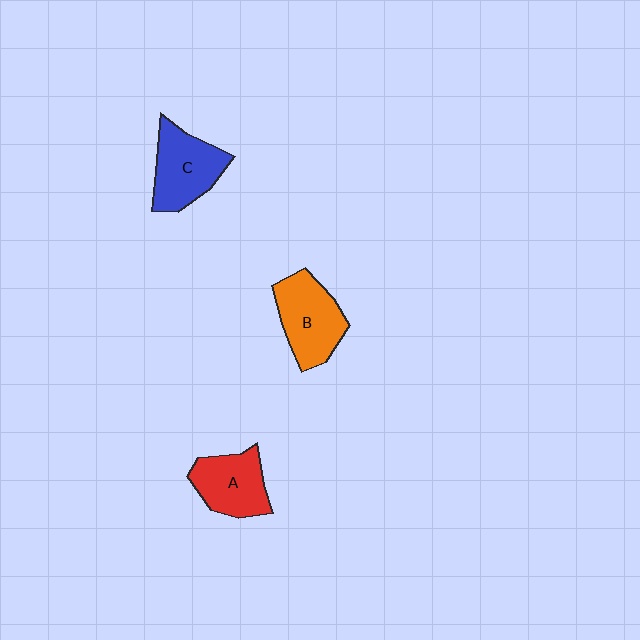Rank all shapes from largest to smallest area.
From largest to smallest: B (orange), C (blue), A (red).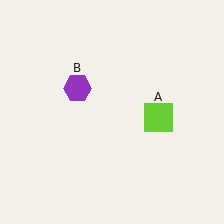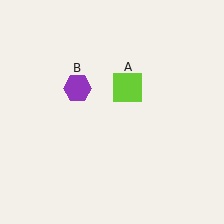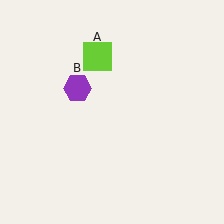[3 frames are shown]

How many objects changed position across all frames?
1 object changed position: lime square (object A).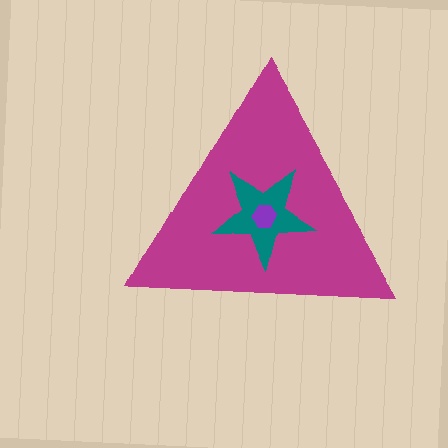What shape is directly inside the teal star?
The purple hexagon.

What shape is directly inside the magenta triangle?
The teal star.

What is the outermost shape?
The magenta triangle.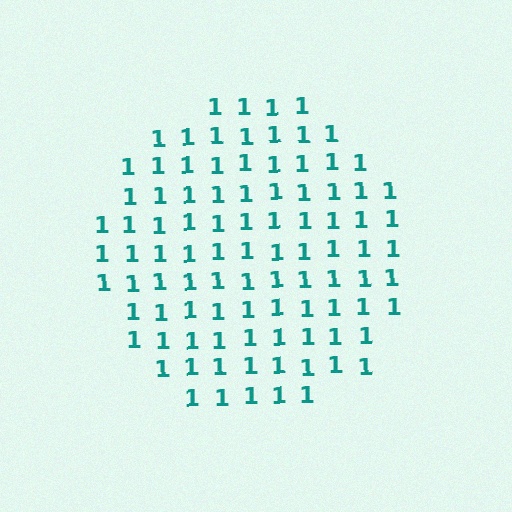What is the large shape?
The large shape is a circle.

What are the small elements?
The small elements are digit 1's.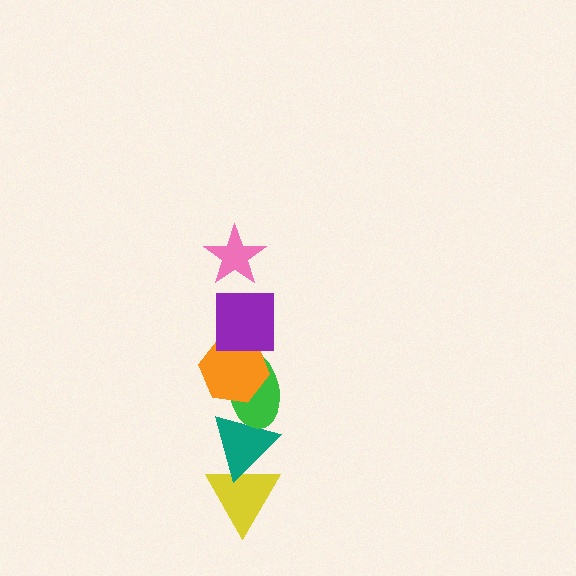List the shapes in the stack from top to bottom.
From top to bottom: the pink star, the purple square, the orange hexagon, the green ellipse, the teal triangle, the yellow triangle.